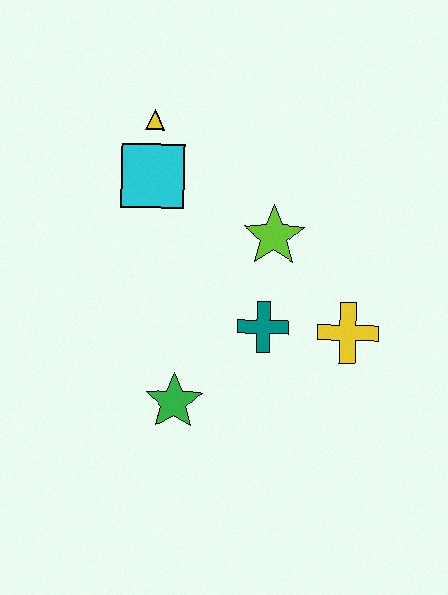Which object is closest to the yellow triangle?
The cyan square is closest to the yellow triangle.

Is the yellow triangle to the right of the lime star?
No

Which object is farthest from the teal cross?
The yellow triangle is farthest from the teal cross.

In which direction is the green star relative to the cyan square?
The green star is below the cyan square.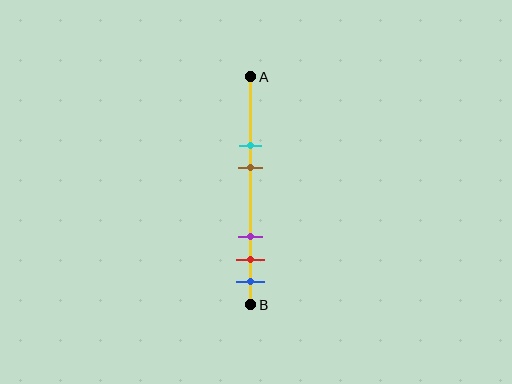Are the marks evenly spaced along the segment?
No, the marks are not evenly spaced.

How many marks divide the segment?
There are 5 marks dividing the segment.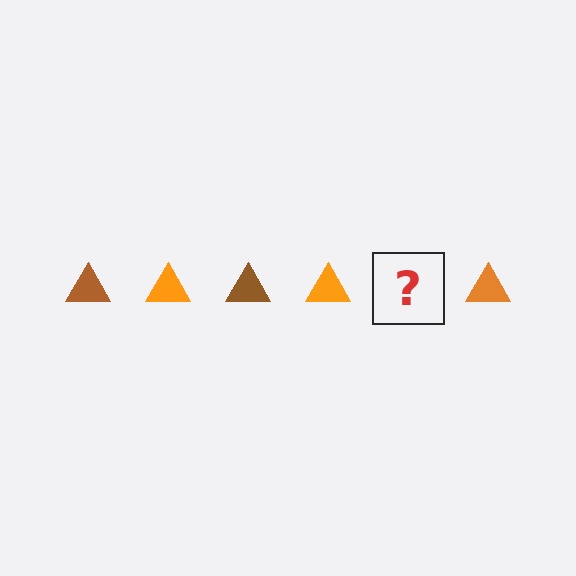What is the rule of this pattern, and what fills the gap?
The rule is that the pattern cycles through brown, orange triangles. The gap should be filled with a brown triangle.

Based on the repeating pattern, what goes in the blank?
The blank should be a brown triangle.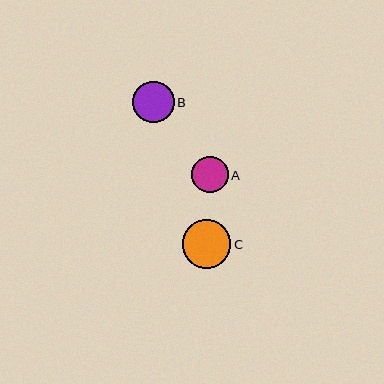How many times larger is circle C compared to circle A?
Circle C is approximately 1.3 times the size of circle A.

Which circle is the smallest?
Circle A is the smallest with a size of approximately 37 pixels.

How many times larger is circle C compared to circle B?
Circle C is approximately 1.2 times the size of circle B.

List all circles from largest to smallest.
From largest to smallest: C, B, A.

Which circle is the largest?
Circle C is the largest with a size of approximately 49 pixels.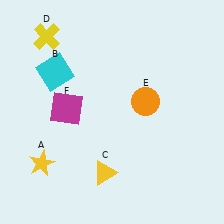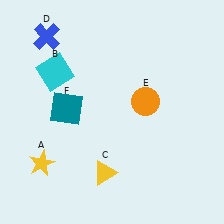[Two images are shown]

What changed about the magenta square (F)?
In Image 1, F is magenta. In Image 2, it changed to teal.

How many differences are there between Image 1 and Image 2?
There are 2 differences between the two images.